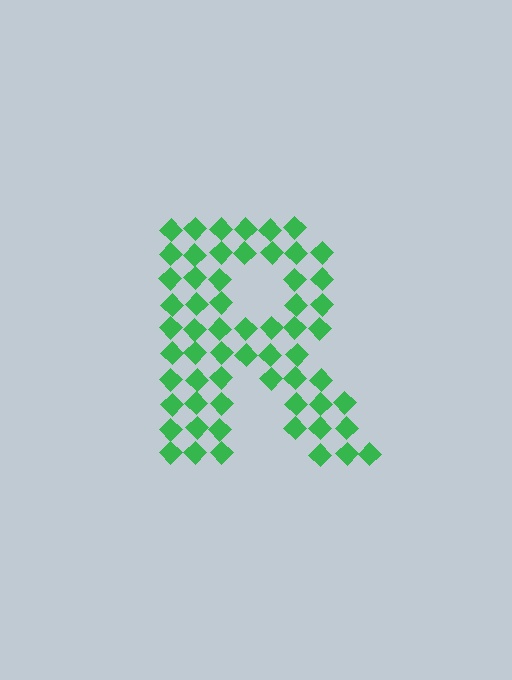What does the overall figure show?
The overall figure shows the letter R.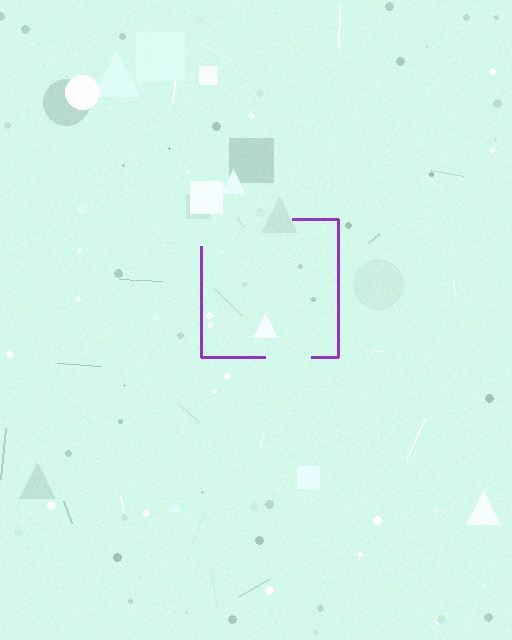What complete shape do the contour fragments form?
The contour fragments form a square.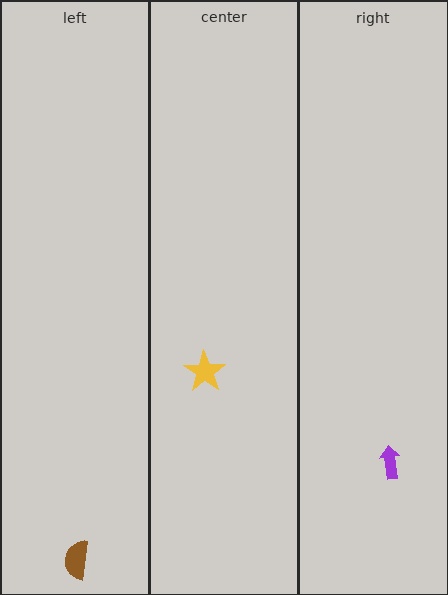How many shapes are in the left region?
1.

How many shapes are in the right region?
1.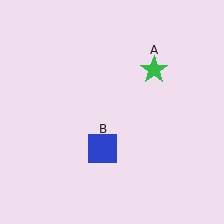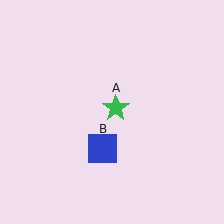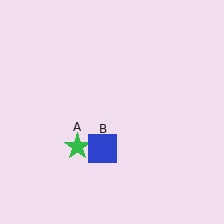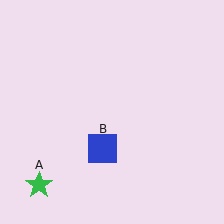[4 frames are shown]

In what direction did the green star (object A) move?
The green star (object A) moved down and to the left.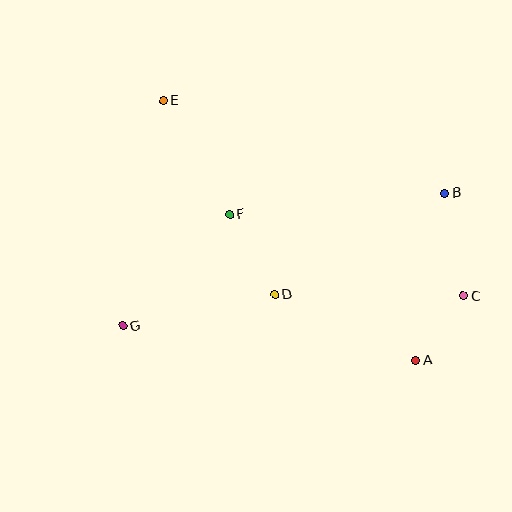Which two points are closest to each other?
Points A and C are closest to each other.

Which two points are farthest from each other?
Points A and E are farthest from each other.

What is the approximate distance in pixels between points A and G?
The distance between A and G is approximately 295 pixels.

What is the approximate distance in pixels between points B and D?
The distance between B and D is approximately 198 pixels.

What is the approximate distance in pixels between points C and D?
The distance between C and D is approximately 189 pixels.